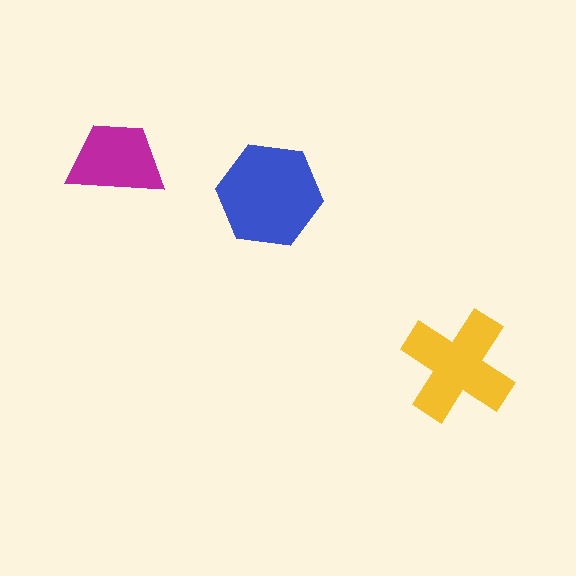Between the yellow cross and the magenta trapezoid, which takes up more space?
The yellow cross.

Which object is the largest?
The blue hexagon.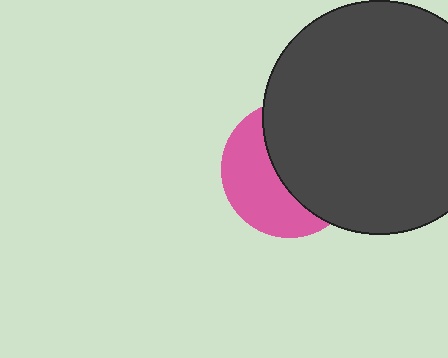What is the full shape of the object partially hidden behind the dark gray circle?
The partially hidden object is a pink circle.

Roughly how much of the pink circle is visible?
A small part of it is visible (roughly 44%).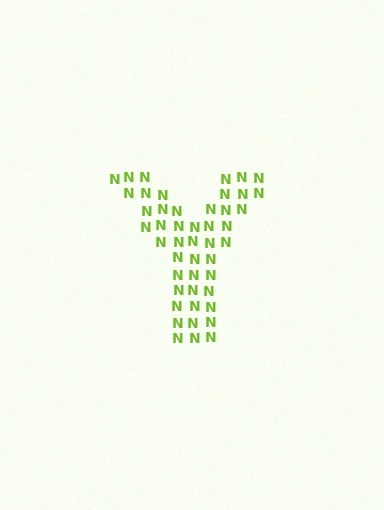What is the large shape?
The large shape is the letter Y.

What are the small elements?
The small elements are letter N's.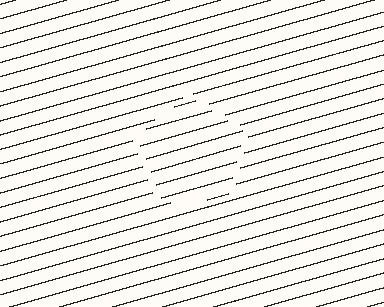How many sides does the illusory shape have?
5 sides — the line-ends trace a pentagon.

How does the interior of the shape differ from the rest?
The interior of the shape contains the same grating, shifted by half a period — the contour is defined by the phase discontinuity where line-ends from the inner and outer gratings abut.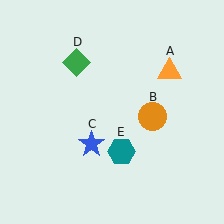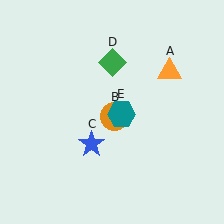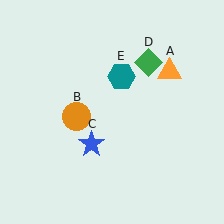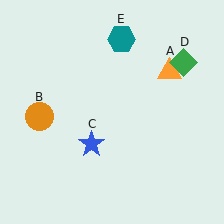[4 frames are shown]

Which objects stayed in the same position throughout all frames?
Orange triangle (object A) and blue star (object C) remained stationary.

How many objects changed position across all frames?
3 objects changed position: orange circle (object B), green diamond (object D), teal hexagon (object E).